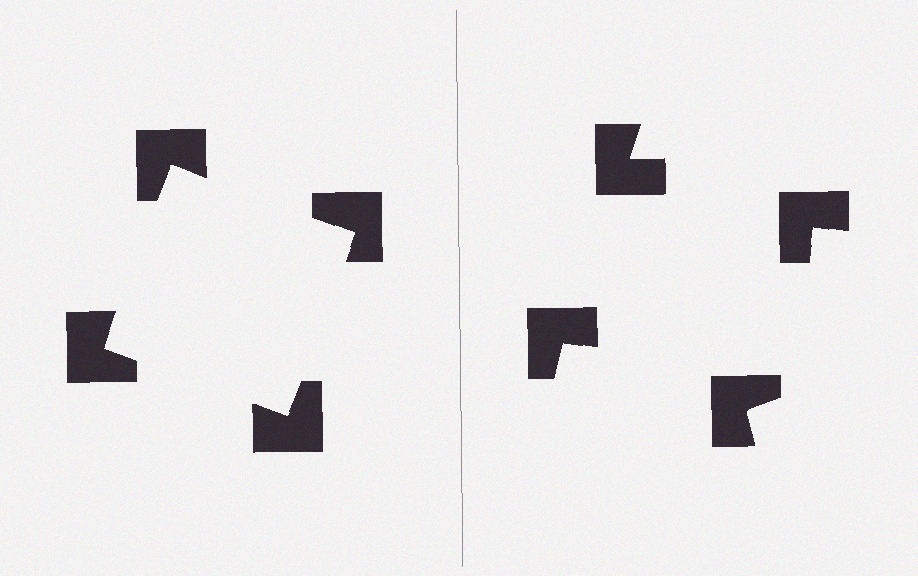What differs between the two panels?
The notched squares are positioned identically on both sides; only the wedge orientations differ. On the left they align to a square; on the right they are misaligned.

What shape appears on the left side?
An illusory square.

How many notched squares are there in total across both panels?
8 — 4 on each side.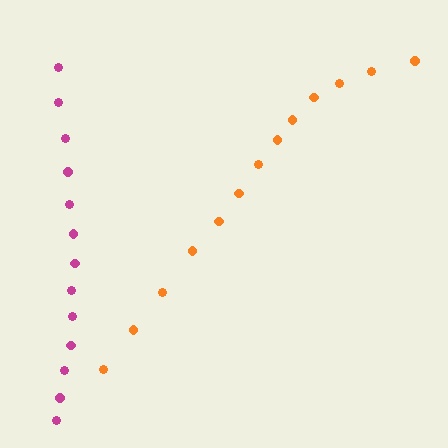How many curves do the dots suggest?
There are 2 distinct paths.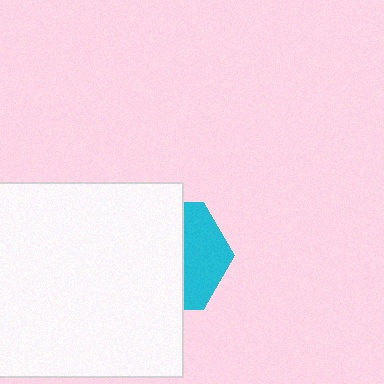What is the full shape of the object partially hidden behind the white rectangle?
The partially hidden object is a cyan hexagon.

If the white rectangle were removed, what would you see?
You would see the complete cyan hexagon.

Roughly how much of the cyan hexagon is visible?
A small part of it is visible (roughly 38%).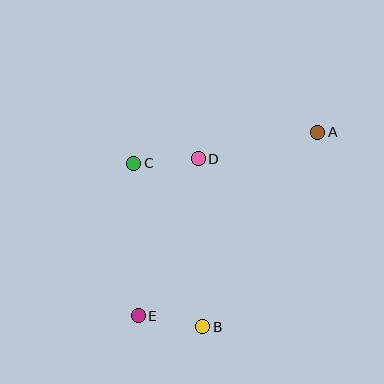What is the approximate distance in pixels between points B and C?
The distance between B and C is approximately 178 pixels.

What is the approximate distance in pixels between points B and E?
The distance between B and E is approximately 66 pixels.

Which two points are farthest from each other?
Points A and E are farthest from each other.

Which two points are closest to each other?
Points C and D are closest to each other.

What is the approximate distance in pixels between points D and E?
The distance between D and E is approximately 168 pixels.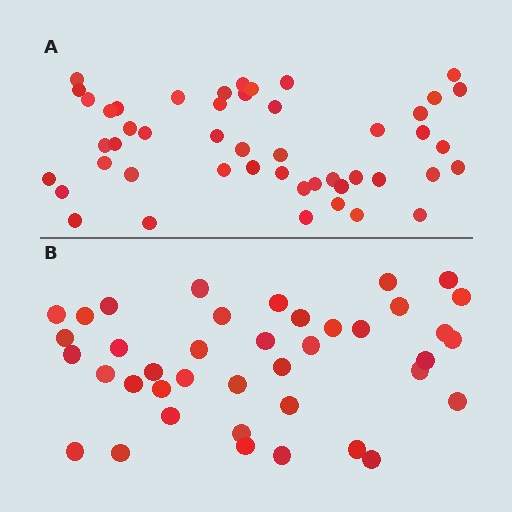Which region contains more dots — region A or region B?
Region A (the top region) has more dots.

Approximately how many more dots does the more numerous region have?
Region A has roughly 8 or so more dots than region B.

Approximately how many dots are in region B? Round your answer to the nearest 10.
About 40 dots.